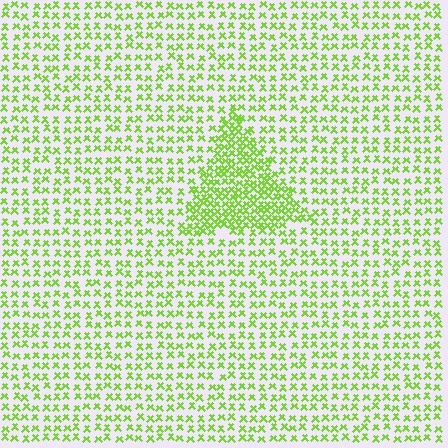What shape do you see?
I see a triangle.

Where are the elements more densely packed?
The elements are more densely packed inside the triangle boundary.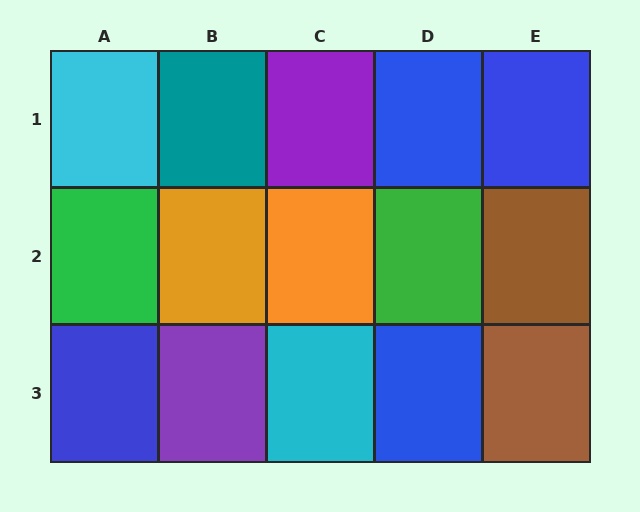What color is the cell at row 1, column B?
Teal.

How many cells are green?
2 cells are green.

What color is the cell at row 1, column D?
Blue.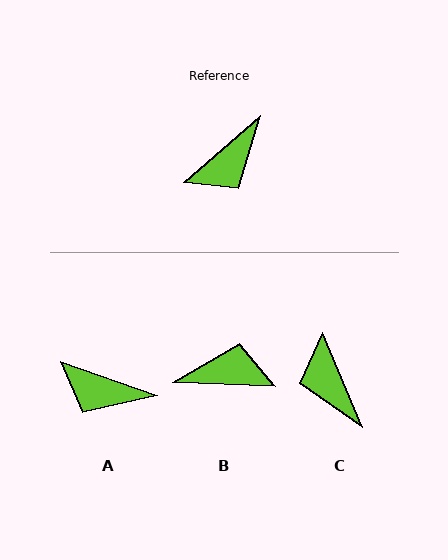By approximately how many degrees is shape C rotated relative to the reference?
Approximately 109 degrees clockwise.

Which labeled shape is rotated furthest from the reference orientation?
B, about 137 degrees away.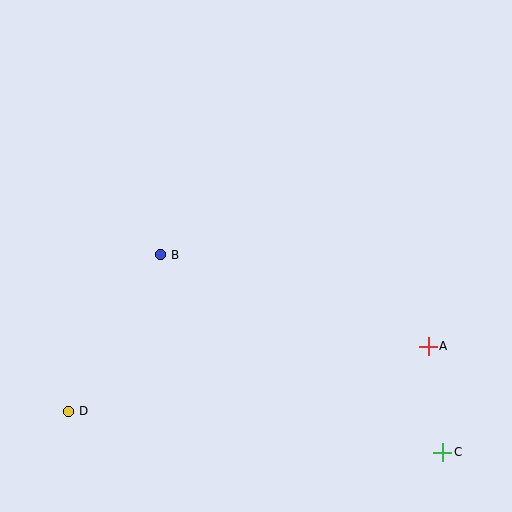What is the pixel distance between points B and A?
The distance between B and A is 283 pixels.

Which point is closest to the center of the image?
Point B at (160, 255) is closest to the center.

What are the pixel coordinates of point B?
Point B is at (160, 255).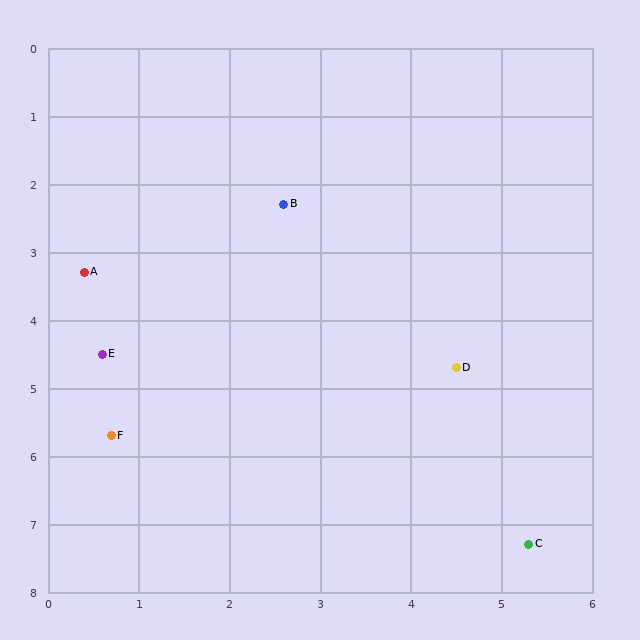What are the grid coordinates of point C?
Point C is at approximately (5.3, 7.3).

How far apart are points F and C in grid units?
Points F and C are about 4.9 grid units apart.